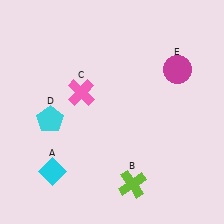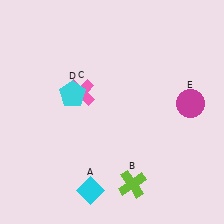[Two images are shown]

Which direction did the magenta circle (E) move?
The magenta circle (E) moved down.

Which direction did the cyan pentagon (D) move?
The cyan pentagon (D) moved up.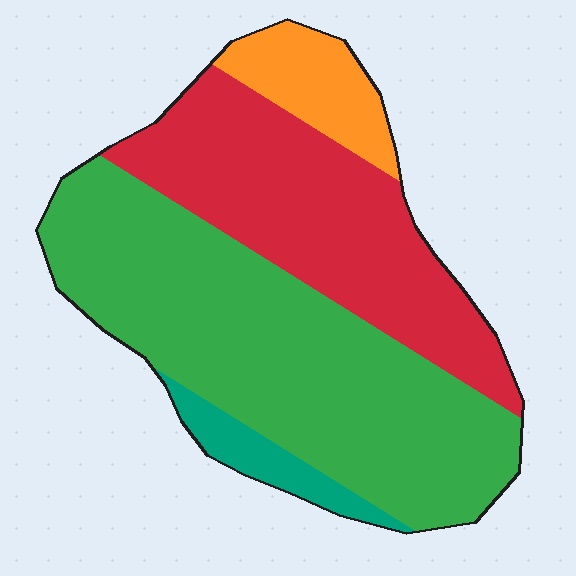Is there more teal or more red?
Red.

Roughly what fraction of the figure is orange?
Orange takes up about one tenth (1/10) of the figure.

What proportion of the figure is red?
Red takes up about one third (1/3) of the figure.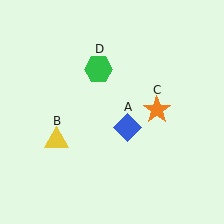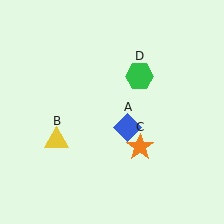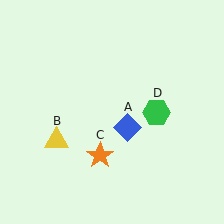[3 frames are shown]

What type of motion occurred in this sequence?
The orange star (object C), green hexagon (object D) rotated clockwise around the center of the scene.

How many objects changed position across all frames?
2 objects changed position: orange star (object C), green hexagon (object D).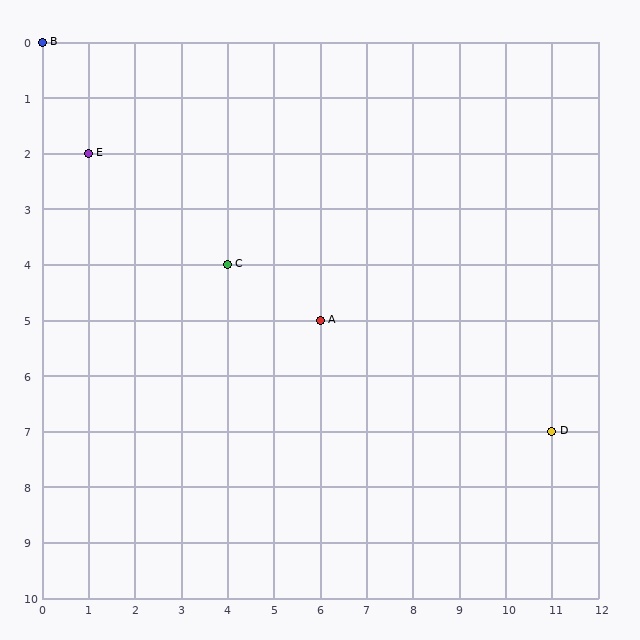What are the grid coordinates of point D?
Point D is at grid coordinates (11, 7).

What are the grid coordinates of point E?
Point E is at grid coordinates (1, 2).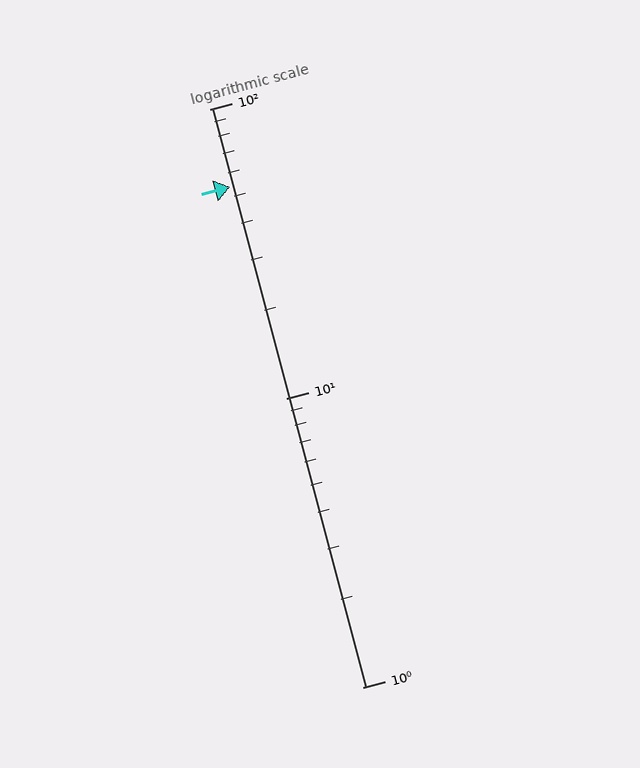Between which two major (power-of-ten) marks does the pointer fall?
The pointer is between 10 and 100.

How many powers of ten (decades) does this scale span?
The scale spans 2 decades, from 1 to 100.